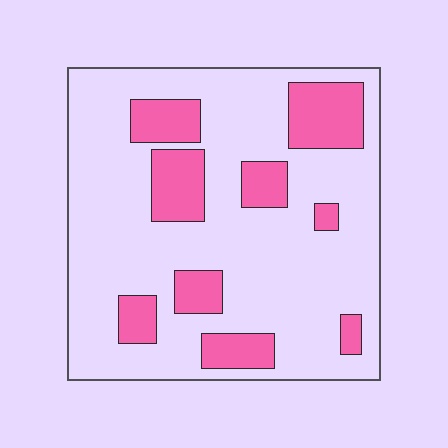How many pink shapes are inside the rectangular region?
9.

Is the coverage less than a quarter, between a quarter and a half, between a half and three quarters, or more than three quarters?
Less than a quarter.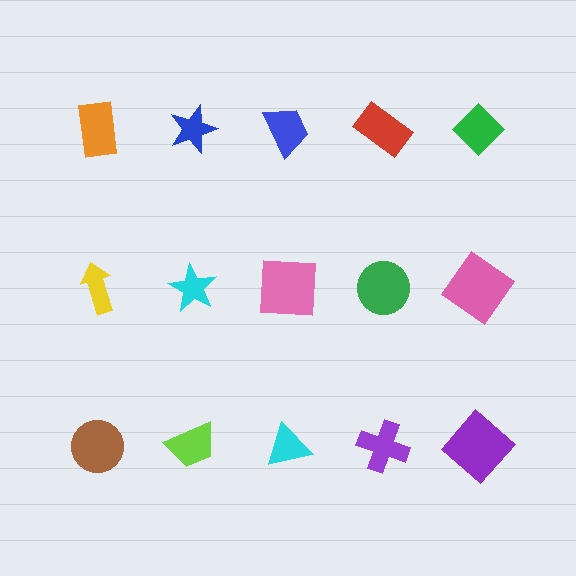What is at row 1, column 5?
A green diamond.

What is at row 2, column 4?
A green circle.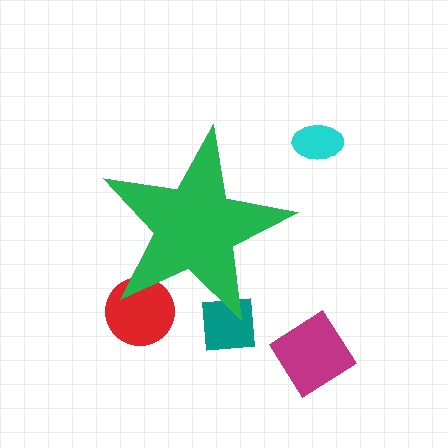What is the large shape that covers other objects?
A green star.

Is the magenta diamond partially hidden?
No, the magenta diamond is fully visible.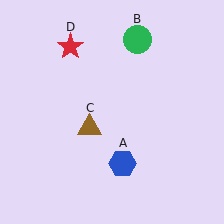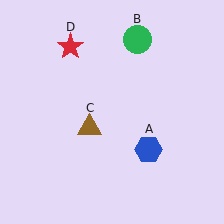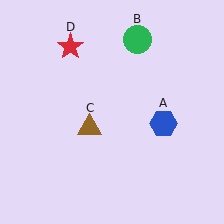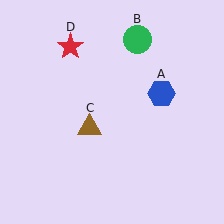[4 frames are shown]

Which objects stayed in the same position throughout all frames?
Green circle (object B) and brown triangle (object C) and red star (object D) remained stationary.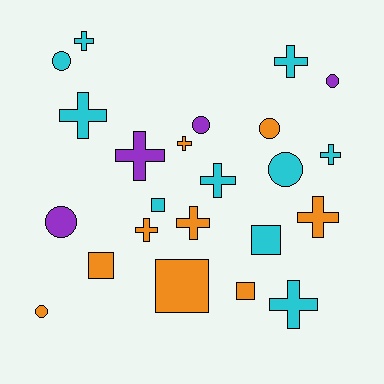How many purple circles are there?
There are 3 purple circles.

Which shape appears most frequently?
Cross, with 11 objects.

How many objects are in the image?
There are 23 objects.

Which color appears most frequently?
Cyan, with 10 objects.